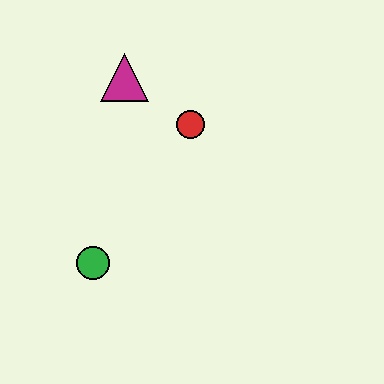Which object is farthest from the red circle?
The green circle is farthest from the red circle.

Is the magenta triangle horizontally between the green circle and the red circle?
Yes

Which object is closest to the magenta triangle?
The red circle is closest to the magenta triangle.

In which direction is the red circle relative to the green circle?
The red circle is above the green circle.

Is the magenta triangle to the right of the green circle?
Yes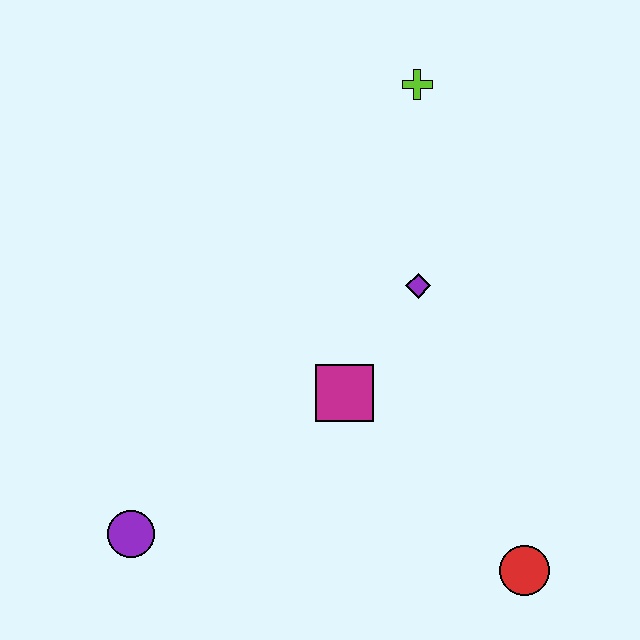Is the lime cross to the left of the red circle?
Yes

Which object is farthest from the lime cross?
The purple circle is farthest from the lime cross.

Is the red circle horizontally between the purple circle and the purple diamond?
No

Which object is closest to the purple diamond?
The magenta square is closest to the purple diamond.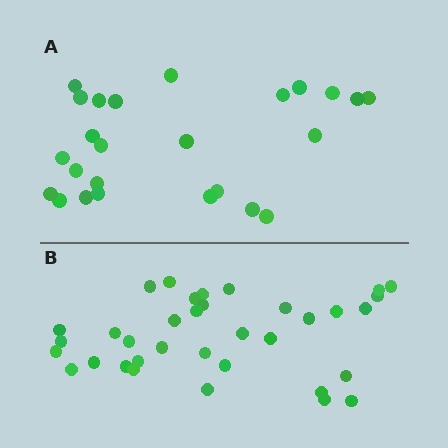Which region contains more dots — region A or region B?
Region B (the bottom region) has more dots.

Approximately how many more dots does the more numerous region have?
Region B has roughly 10 or so more dots than region A.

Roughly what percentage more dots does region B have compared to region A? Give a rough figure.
About 40% more.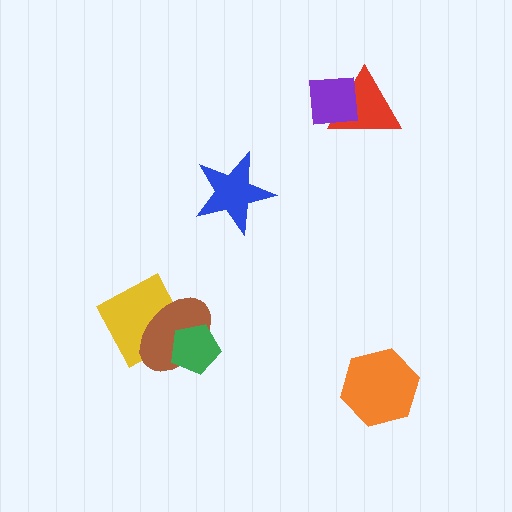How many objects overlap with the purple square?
1 object overlaps with the purple square.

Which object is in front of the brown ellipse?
The green pentagon is in front of the brown ellipse.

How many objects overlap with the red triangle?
1 object overlaps with the red triangle.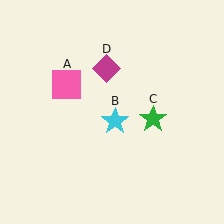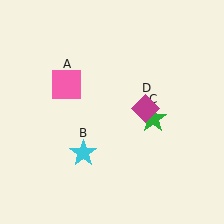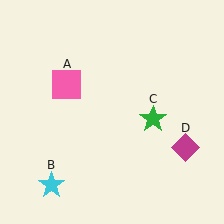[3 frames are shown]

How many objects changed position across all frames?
2 objects changed position: cyan star (object B), magenta diamond (object D).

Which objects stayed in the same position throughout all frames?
Pink square (object A) and green star (object C) remained stationary.